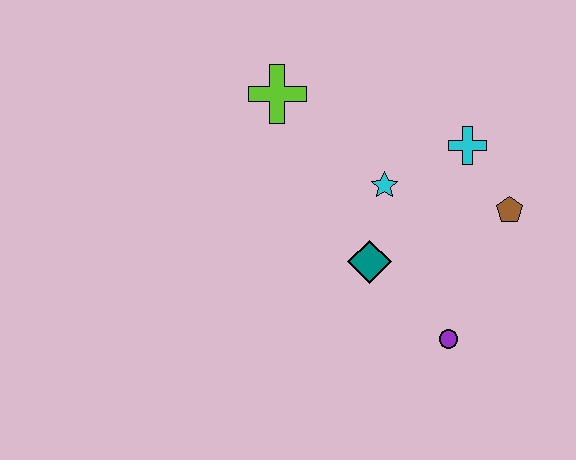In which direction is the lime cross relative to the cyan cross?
The lime cross is to the left of the cyan cross.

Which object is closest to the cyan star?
The teal diamond is closest to the cyan star.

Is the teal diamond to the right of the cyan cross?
No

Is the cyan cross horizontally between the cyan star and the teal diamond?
No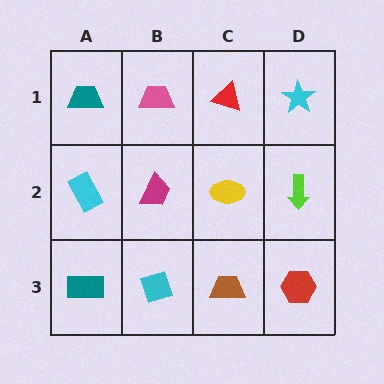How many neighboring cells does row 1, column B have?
3.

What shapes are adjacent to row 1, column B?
A magenta trapezoid (row 2, column B), a teal trapezoid (row 1, column A), a red triangle (row 1, column C).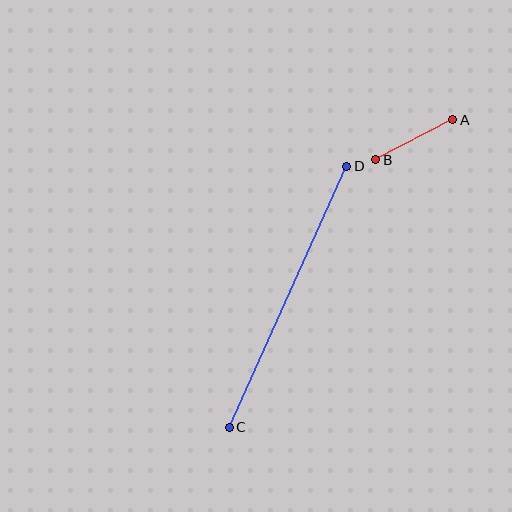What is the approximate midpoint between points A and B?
The midpoint is at approximately (414, 140) pixels.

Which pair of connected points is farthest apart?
Points C and D are farthest apart.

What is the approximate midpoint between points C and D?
The midpoint is at approximately (288, 297) pixels.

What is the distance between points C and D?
The distance is approximately 286 pixels.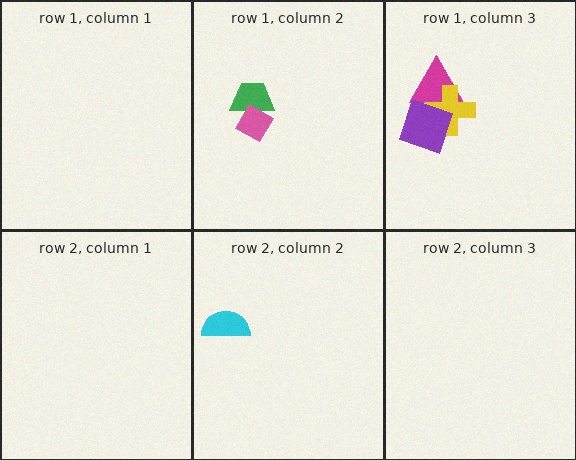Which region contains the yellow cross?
The row 1, column 3 region.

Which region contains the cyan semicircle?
The row 2, column 2 region.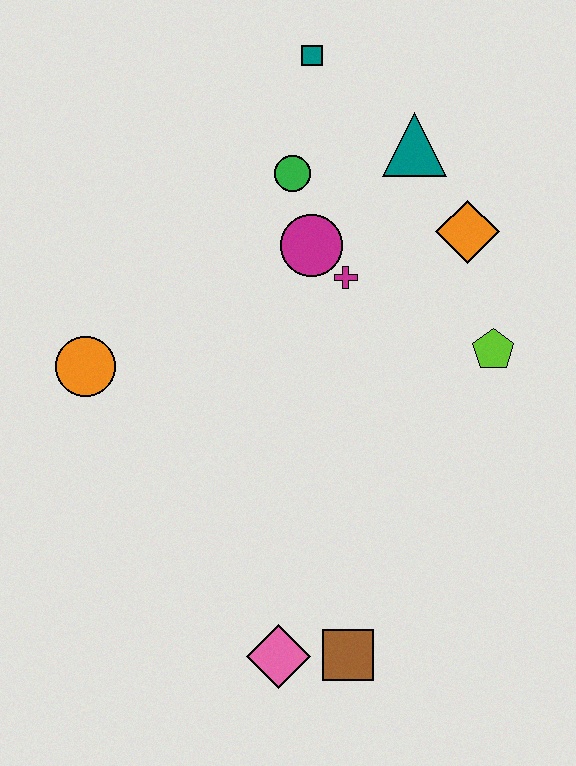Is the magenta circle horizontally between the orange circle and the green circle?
No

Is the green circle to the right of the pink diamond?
Yes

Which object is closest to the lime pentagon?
The orange diamond is closest to the lime pentagon.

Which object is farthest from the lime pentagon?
The orange circle is farthest from the lime pentagon.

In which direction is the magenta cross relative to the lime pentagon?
The magenta cross is to the left of the lime pentagon.